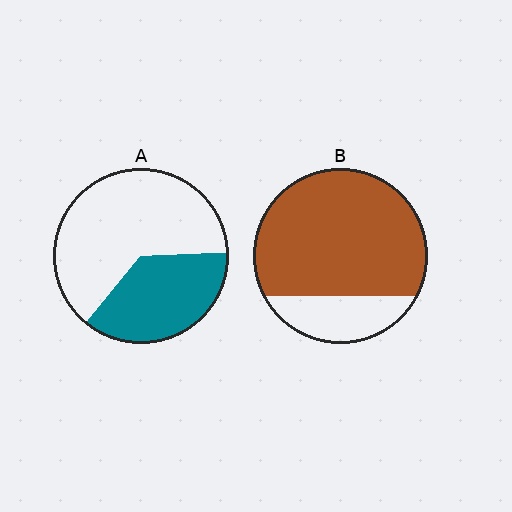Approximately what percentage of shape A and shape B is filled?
A is approximately 35% and B is approximately 80%.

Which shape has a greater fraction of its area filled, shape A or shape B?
Shape B.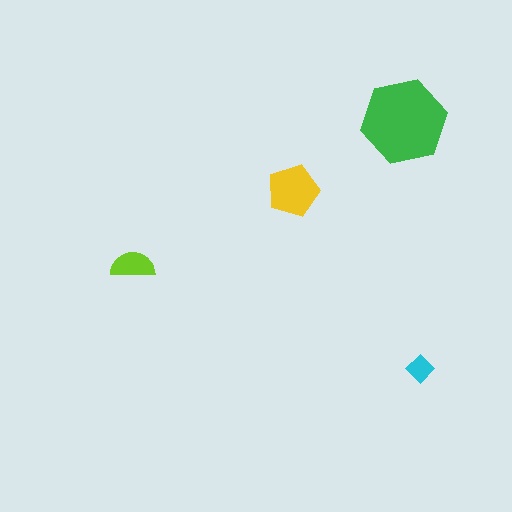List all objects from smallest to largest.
The cyan diamond, the lime semicircle, the yellow pentagon, the green hexagon.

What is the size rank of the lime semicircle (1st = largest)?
3rd.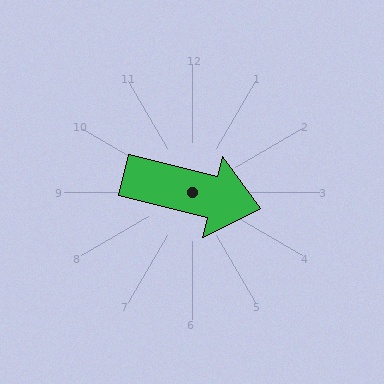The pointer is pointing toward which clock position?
Roughly 3 o'clock.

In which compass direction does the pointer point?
East.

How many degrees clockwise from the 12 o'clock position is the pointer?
Approximately 104 degrees.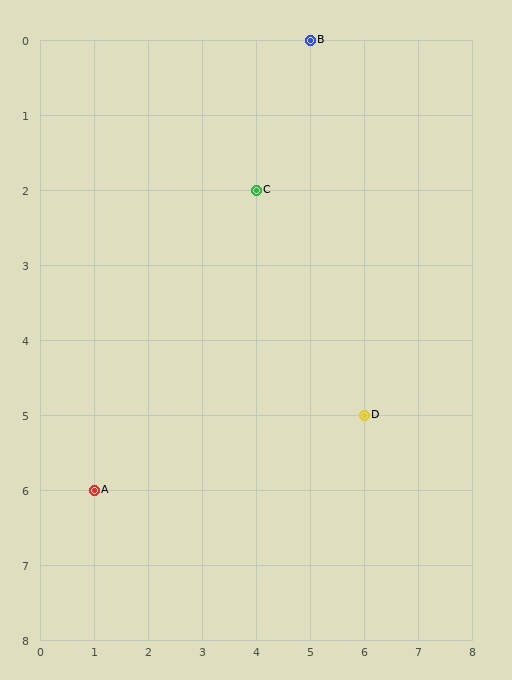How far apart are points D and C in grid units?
Points D and C are 2 columns and 3 rows apart (about 3.6 grid units diagonally).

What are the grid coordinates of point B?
Point B is at grid coordinates (5, 0).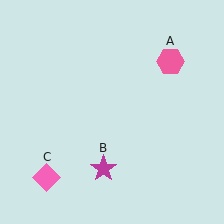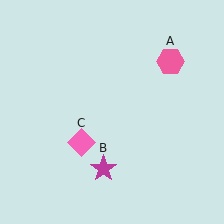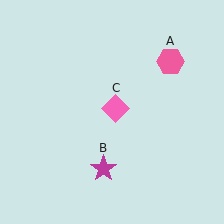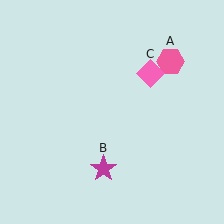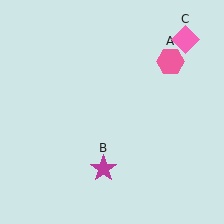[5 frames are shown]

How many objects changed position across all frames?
1 object changed position: pink diamond (object C).